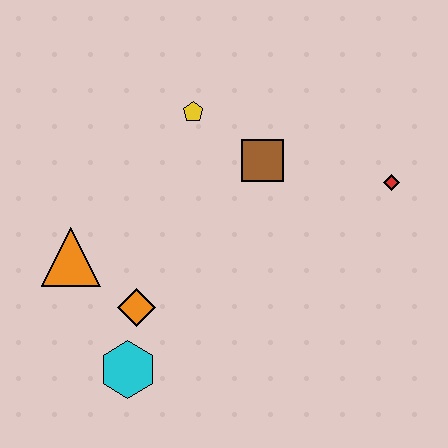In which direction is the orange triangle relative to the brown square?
The orange triangle is to the left of the brown square.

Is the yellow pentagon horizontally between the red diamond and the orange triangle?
Yes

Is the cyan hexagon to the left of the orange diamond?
Yes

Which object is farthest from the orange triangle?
The red diamond is farthest from the orange triangle.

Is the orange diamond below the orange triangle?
Yes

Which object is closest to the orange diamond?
The cyan hexagon is closest to the orange diamond.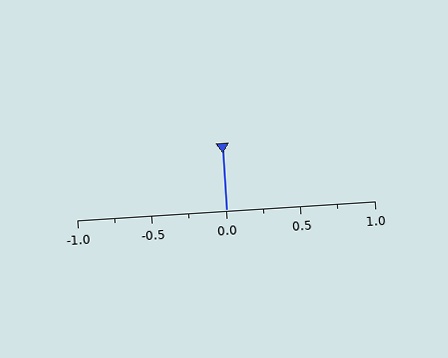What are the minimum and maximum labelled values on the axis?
The axis runs from -1.0 to 1.0.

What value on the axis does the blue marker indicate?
The marker indicates approximately 0.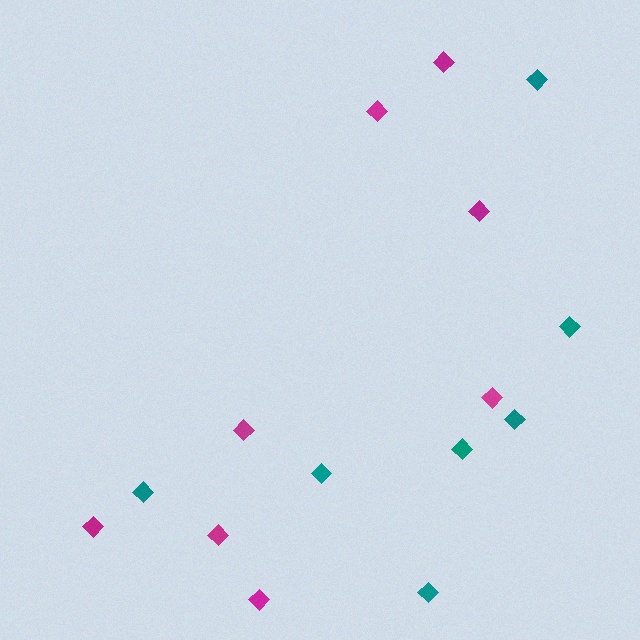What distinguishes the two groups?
There are 2 groups: one group of magenta diamonds (8) and one group of teal diamonds (7).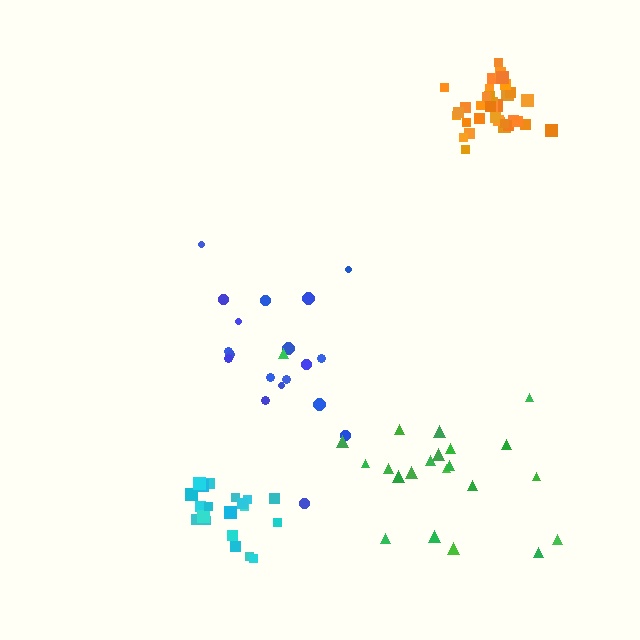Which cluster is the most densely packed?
Orange.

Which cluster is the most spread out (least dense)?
Green.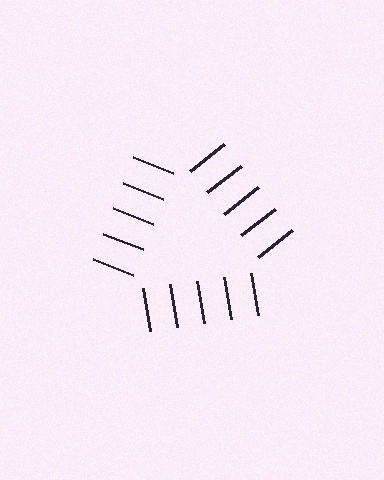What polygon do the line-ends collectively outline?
An illusory triangle — the line segments terminate on its edges but no continuous stroke is drawn.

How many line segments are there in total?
15 — 5 along each of the 3 edges.